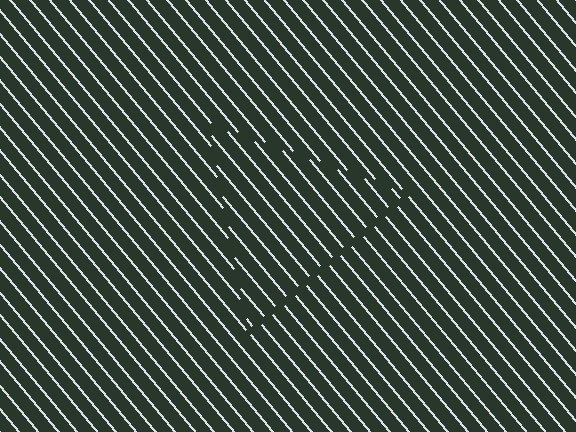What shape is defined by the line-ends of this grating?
An illusory triangle. The interior of the shape contains the same grating, shifted by half a period — the contour is defined by the phase discontinuity where line-ends from the inner and outer gratings abut.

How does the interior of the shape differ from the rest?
The interior of the shape contains the same grating, shifted by half a period — the contour is defined by the phase discontinuity where line-ends from the inner and outer gratings abut.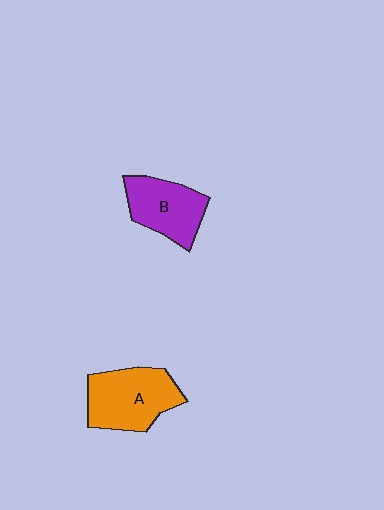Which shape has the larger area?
Shape A (orange).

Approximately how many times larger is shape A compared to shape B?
Approximately 1.2 times.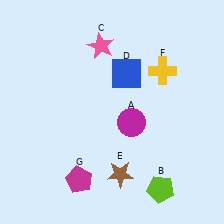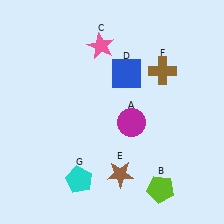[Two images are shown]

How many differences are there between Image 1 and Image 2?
There are 2 differences between the two images.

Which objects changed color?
F changed from yellow to brown. G changed from magenta to cyan.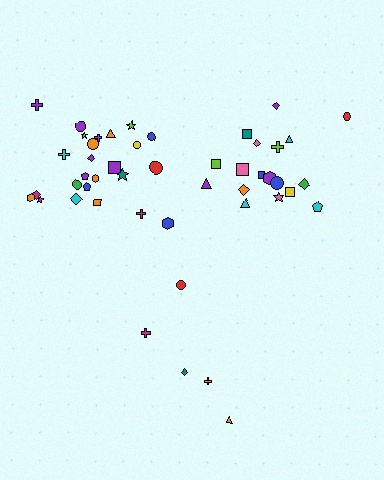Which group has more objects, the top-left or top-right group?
The top-left group.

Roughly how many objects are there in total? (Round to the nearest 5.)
Roughly 50 objects in total.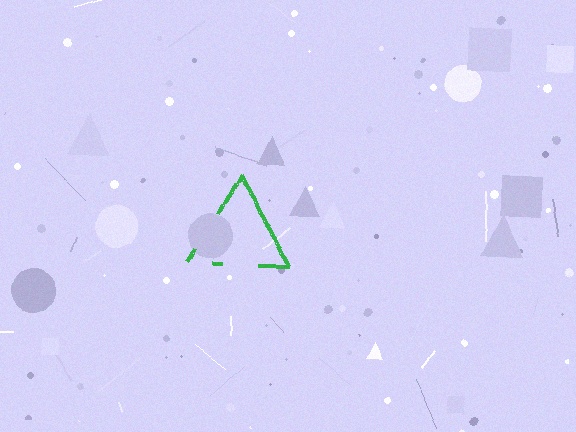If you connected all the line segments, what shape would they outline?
They would outline a triangle.